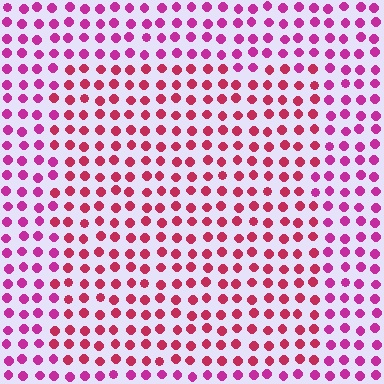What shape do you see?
I see a rectangle.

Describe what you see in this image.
The image is filled with small magenta elements in a uniform arrangement. A rectangle-shaped region is visible where the elements are tinted to a slightly different hue, forming a subtle color boundary.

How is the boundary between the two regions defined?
The boundary is defined purely by a slight shift in hue (about 27 degrees). Spacing, size, and orientation are identical on both sides.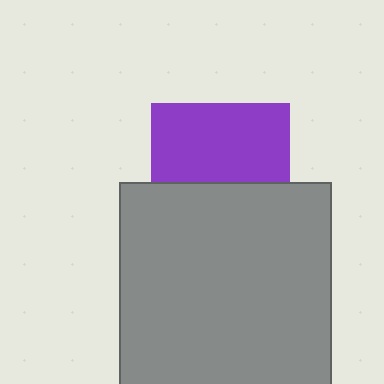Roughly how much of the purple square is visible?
About half of it is visible (roughly 57%).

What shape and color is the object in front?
The object in front is a gray square.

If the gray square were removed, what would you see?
You would see the complete purple square.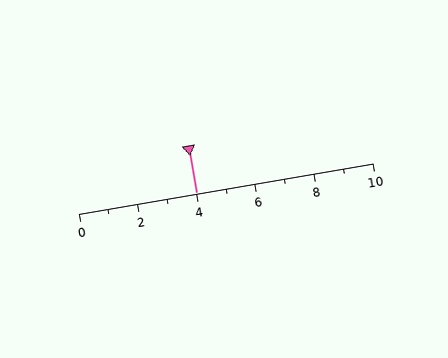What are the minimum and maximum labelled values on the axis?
The axis runs from 0 to 10.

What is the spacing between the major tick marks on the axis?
The major ticks are spaced 2 apart.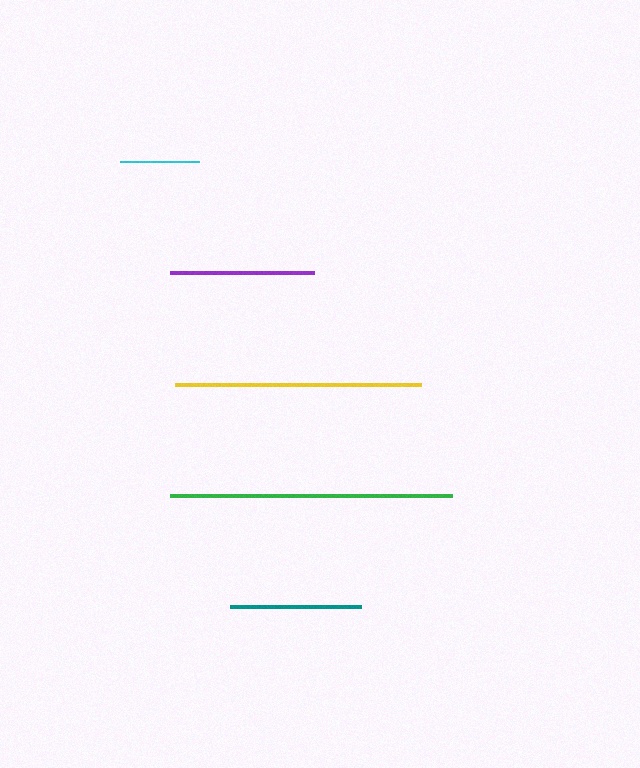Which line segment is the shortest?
The cyan line is the shortest at approximately 79 pixels.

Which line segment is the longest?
The green line is the longest at approximately 282 pixels.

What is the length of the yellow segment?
The yellow segment is approximately 247 pixels long.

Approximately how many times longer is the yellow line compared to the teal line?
The yellow line is approximately 1.9 times the length of the teal line.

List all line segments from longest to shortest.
From longest to shortest: green, yellow, purple, teal, cyan.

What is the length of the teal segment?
The teal segment is approximately 130 pixels long.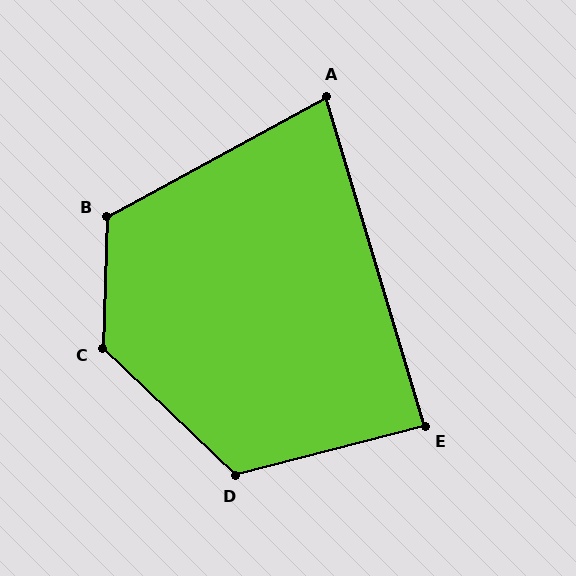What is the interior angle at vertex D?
Approximately 122 degrees (obtuse).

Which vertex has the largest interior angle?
C, at approximately 132 degrees.